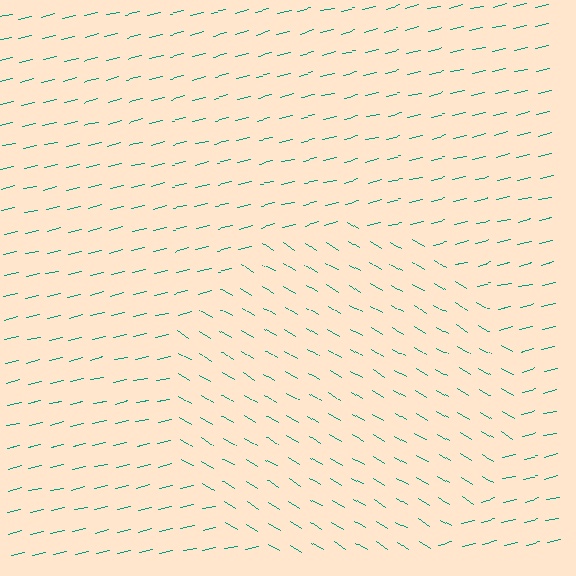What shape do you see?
I see a circle.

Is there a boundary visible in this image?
Yes, there is a texture boundary formed by a change in line orientation.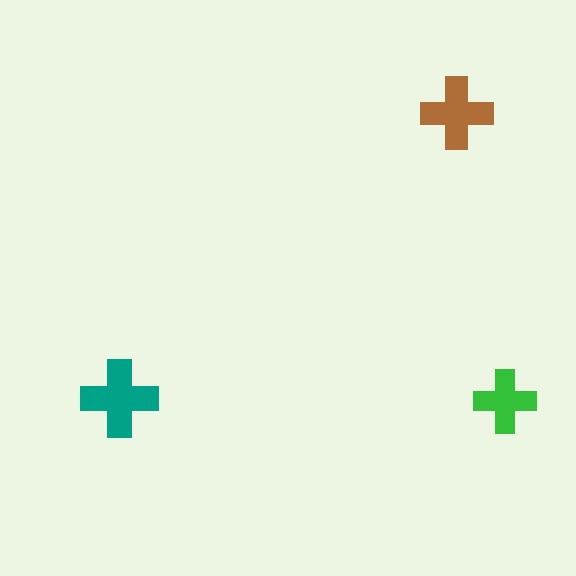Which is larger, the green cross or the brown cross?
The brown one.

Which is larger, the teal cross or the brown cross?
The teal one.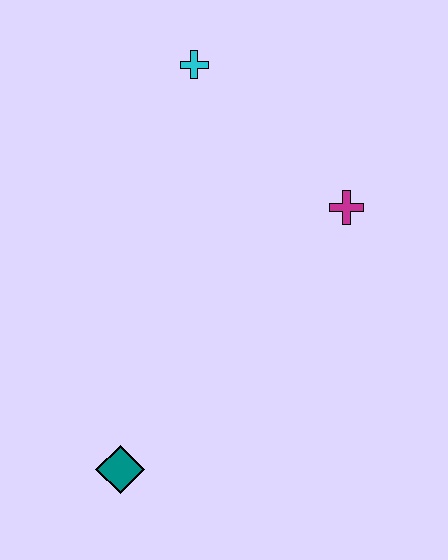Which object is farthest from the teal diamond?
The cyan cross is farthest from the teal diamond.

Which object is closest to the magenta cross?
The cyan cross is closest to the magenta cross.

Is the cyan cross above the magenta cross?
Yes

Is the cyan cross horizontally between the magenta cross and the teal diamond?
Yes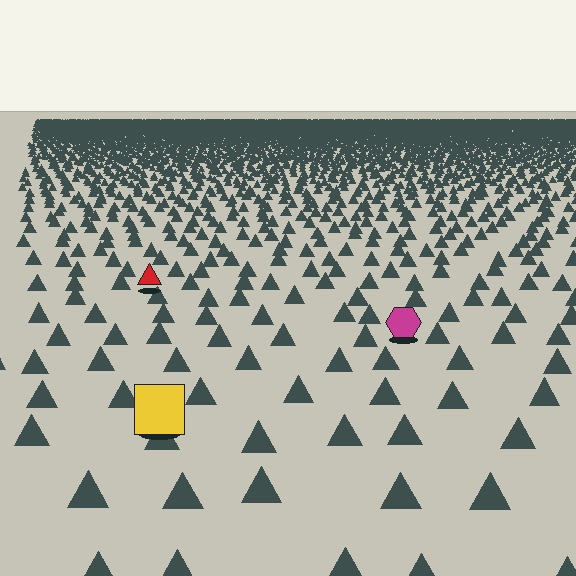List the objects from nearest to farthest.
From nearest to farthest: the yellow square, the magenta hexagon, the red triangle.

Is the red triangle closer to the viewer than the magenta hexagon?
No. The magenta hexagon is closer — you can tell from the texture gradient: the ground texture is coarser near it.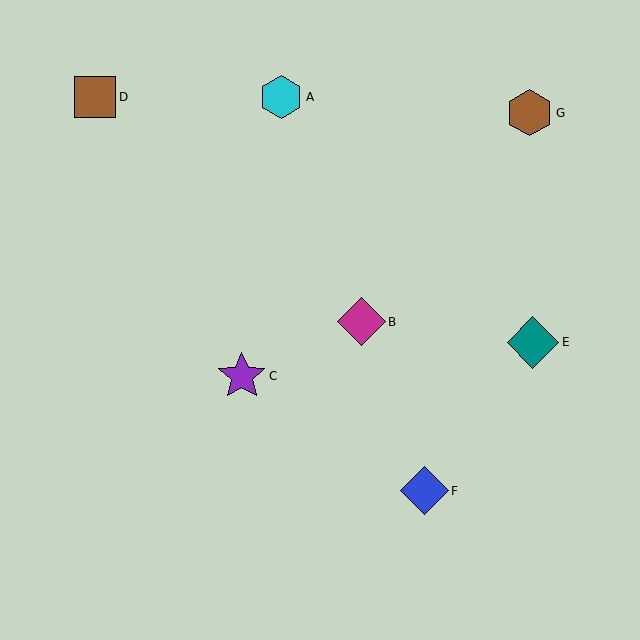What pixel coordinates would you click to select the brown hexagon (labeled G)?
Click at (530, 113) to select the brown hexagon G.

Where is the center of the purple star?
The center of the purple star is at (242, 376).